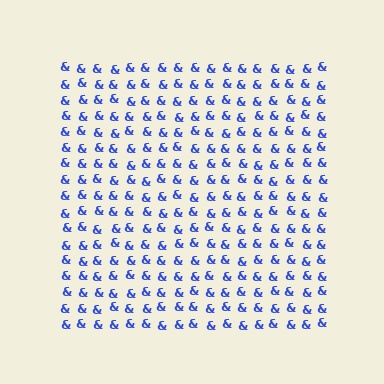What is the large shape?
The large shape is a square.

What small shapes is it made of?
It is made of small ampersands.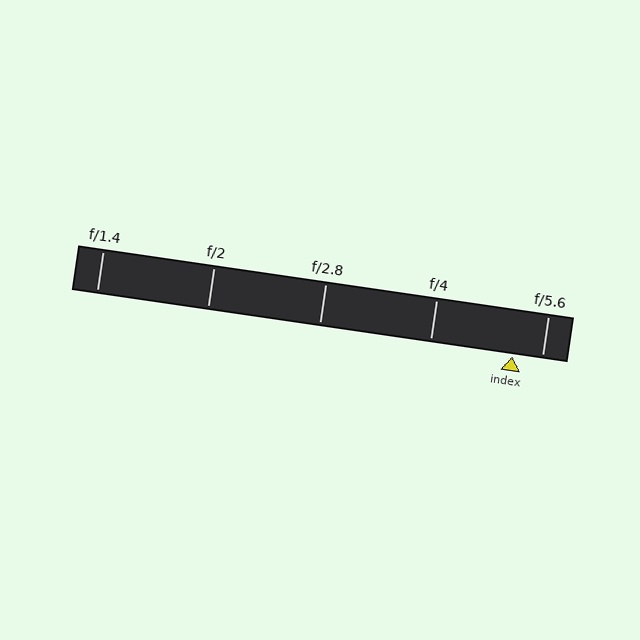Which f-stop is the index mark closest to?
The index mark is closest to f/5.6.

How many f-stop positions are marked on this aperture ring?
There are 5 f-stop positions marked.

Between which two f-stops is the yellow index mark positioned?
The index mark is between f/4 and f/5.6.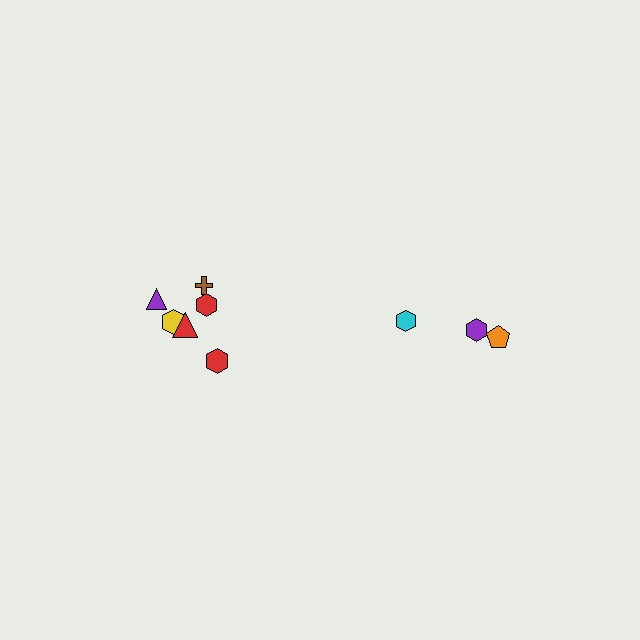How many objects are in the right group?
There are 3 objects.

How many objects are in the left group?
There are 6 objects.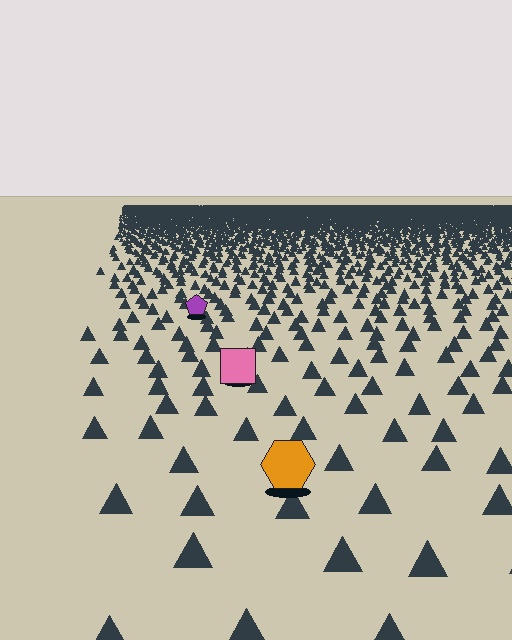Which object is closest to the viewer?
The orange hexagon is closest. The texture marks near it are larger and more spread out.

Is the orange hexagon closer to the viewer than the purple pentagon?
Yes. The orange hexagon is closer — you can tell from the texture gradient: the ground texture is coarser near it.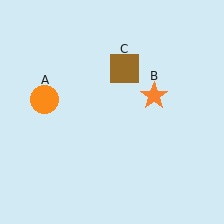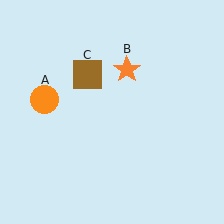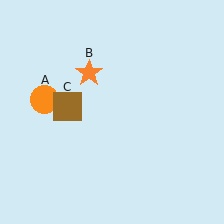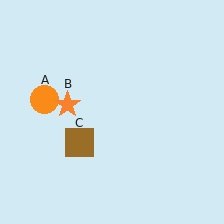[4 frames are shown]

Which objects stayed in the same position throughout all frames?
Orange circle (object A) remained stationary.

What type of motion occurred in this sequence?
The orange star (object B), brown square (object C) rotated counterclockwise around the center of the scene.